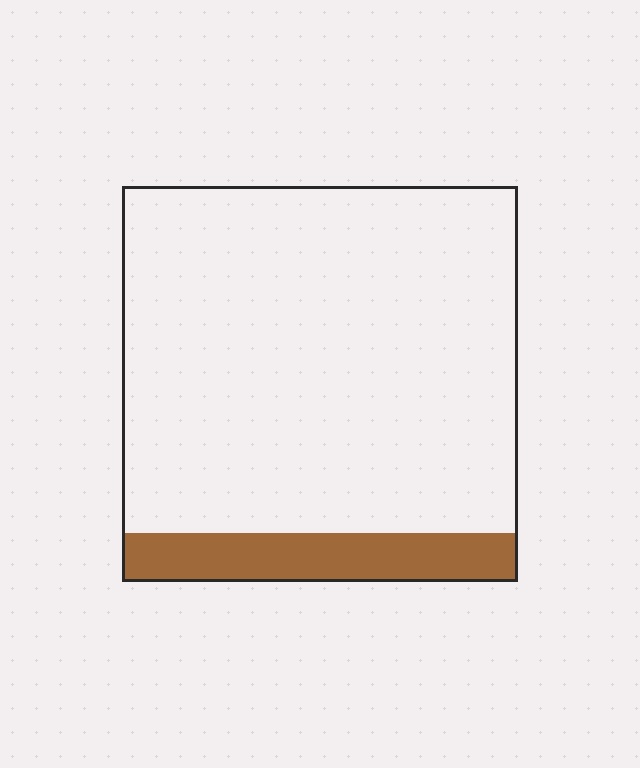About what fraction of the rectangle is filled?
About one eighth (1/8).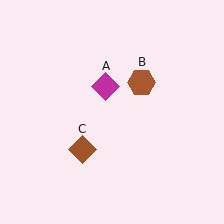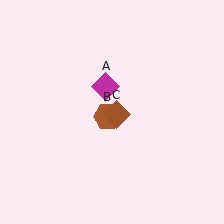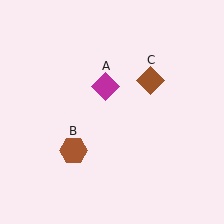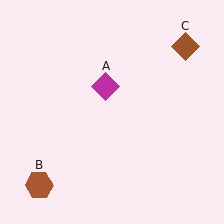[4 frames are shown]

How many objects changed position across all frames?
2 objects changed position: brown hexagon (object B), brown diamond (object C).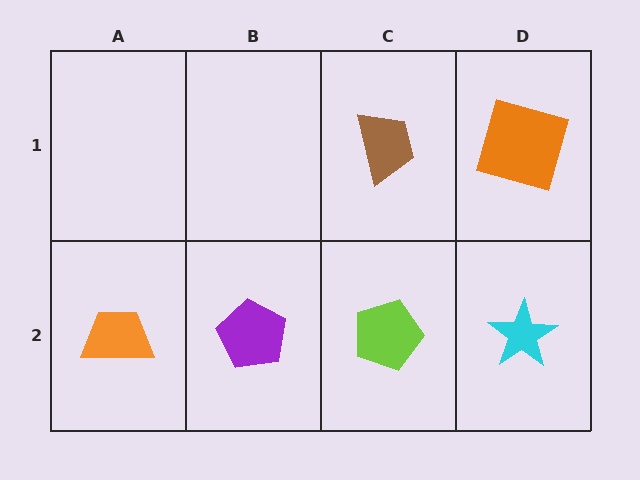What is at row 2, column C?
A lime pentagon.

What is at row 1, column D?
An orange square.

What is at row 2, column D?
A cyan star.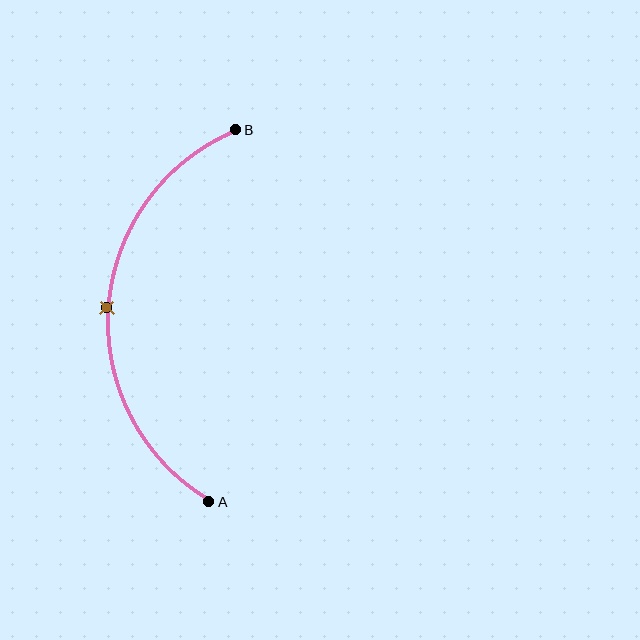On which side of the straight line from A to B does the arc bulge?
The arc bulges to the left of the straight line connecting A and B.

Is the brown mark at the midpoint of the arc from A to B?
Yes. The brown mark lies on the arc at equal arc-length from both A and B — it is the arc midpoint.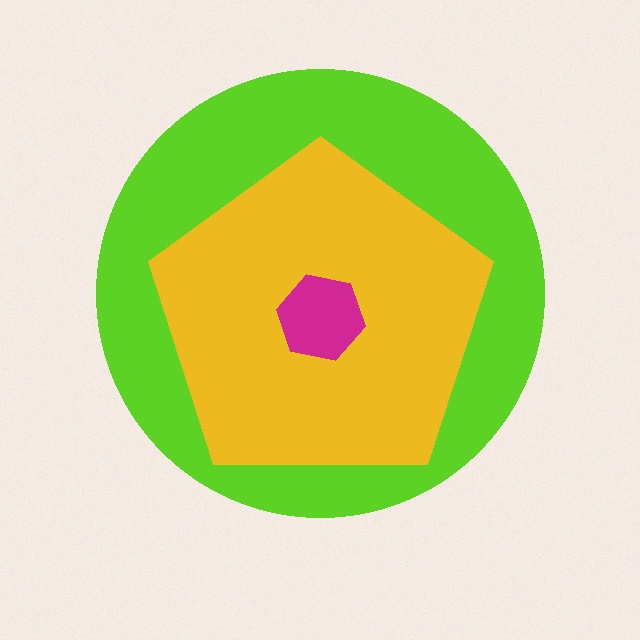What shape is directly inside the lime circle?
The yellow pentagon.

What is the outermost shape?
The lime circle.